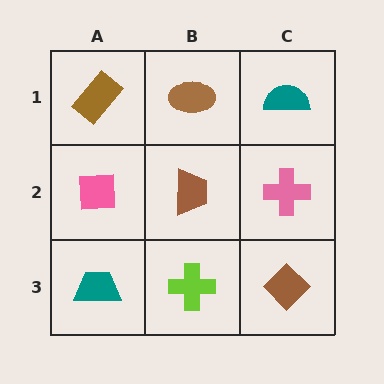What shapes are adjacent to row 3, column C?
A pink cross (row 2, column C), a lime cross (row 3, column B).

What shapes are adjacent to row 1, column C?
A pink cross (row 2, column C), a brown ellipse (row 1, column B).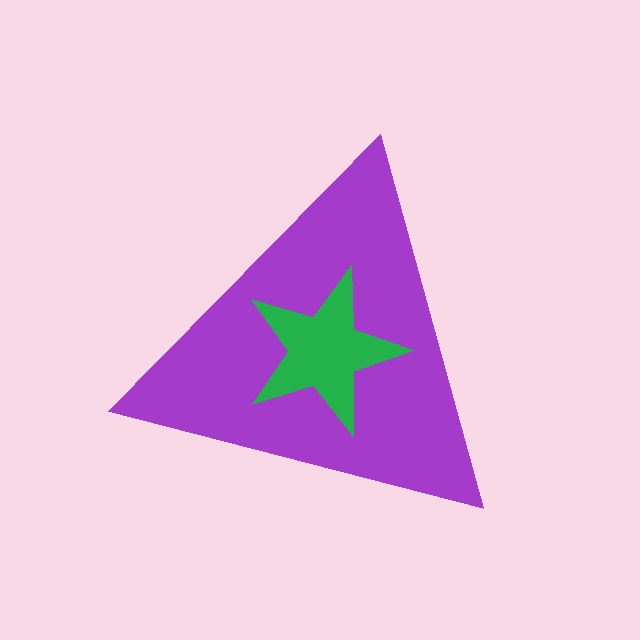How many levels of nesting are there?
2.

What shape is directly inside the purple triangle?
The green star.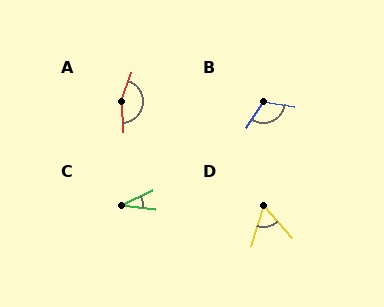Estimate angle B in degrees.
Approximately 116 degrees.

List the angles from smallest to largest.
C (32°), D (58°), B (116°), A (158°).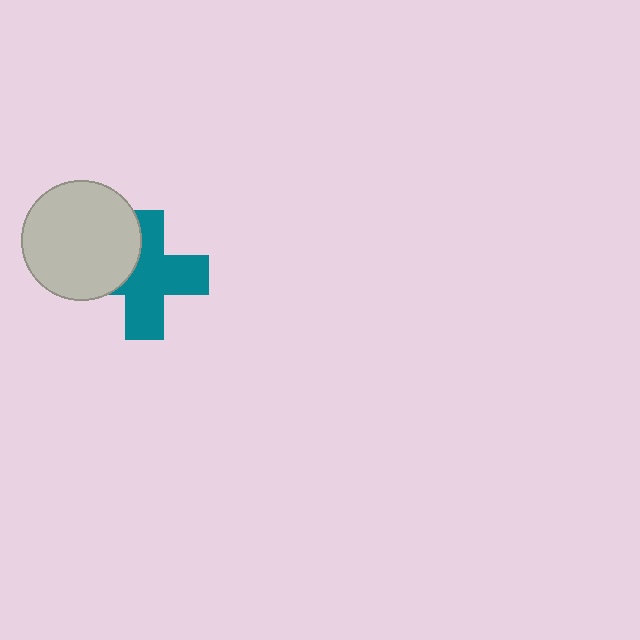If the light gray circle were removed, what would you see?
You would see the complete teal cross.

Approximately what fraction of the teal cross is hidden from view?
Roughly 30% of the teal cross is hidden behind the light gray circle.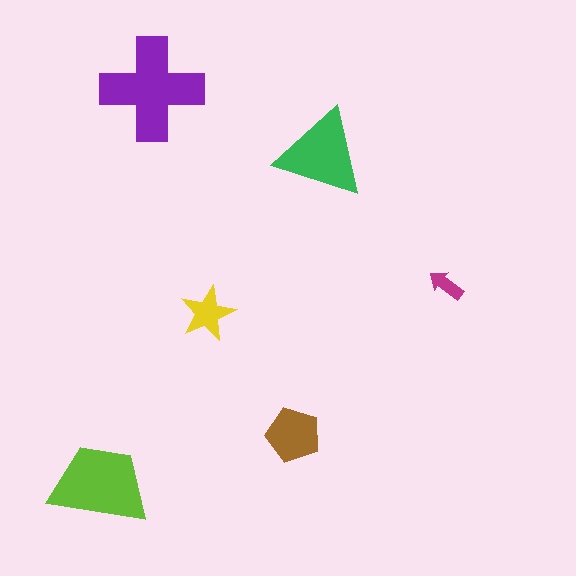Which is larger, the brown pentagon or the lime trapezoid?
The lime trapezoid.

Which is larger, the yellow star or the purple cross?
The purple cross.